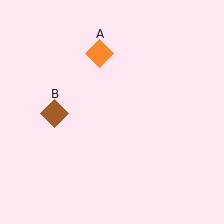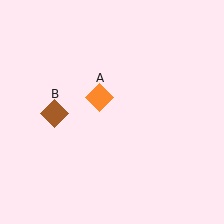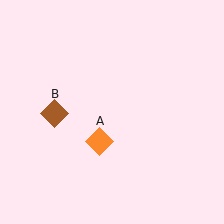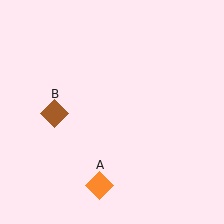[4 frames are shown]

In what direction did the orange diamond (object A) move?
The orange diamond (object A) moved down.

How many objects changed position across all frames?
1 object changed position: orange diamond (object A).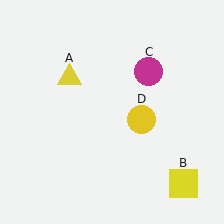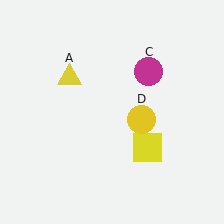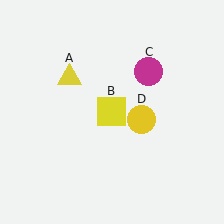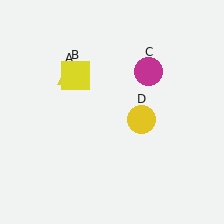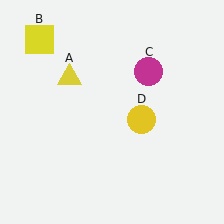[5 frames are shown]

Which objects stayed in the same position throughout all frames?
Yellow triangle (object A) and magenta circle (object C) and yellow circle (object D) remained stationary.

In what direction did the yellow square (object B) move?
The yellow square (object B) moved up and to the left.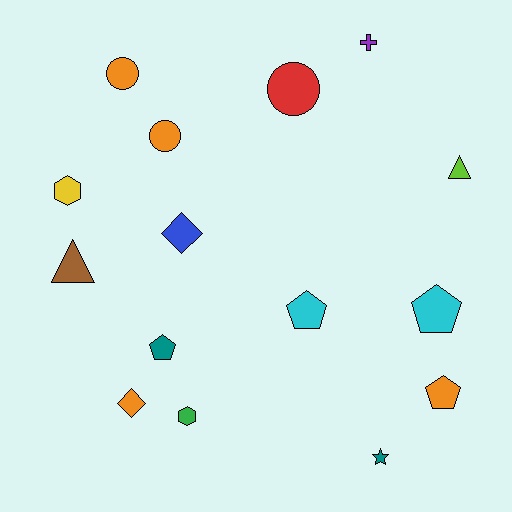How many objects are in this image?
There are 15 objects.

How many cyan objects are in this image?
There are 2 cyan objects.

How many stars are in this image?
There is 1 star.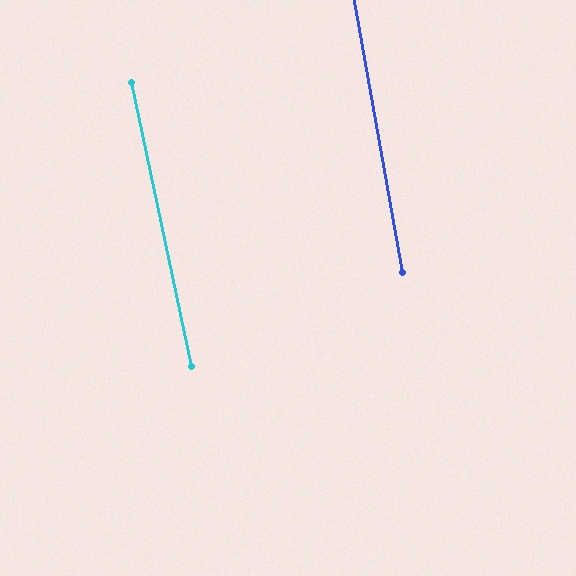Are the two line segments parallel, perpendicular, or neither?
Parallel — their directions differ by only 1.9°.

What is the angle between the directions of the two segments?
Approximately 2 degrees.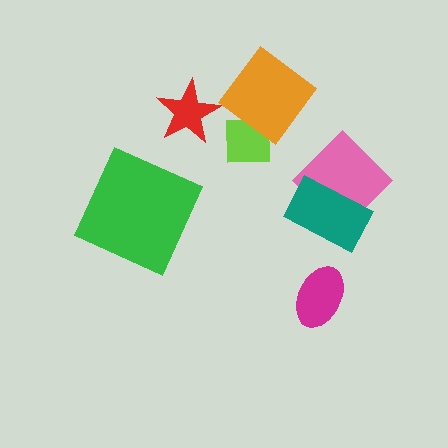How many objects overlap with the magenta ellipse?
0 objects overlap with the magenta ellipse.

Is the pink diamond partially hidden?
Yes, it is partially covered by another shape.